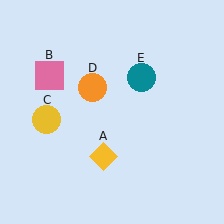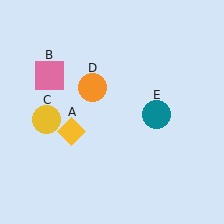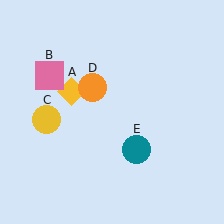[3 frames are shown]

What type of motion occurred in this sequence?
The yellow diamond (object A), teal circle (object E) rotated clockwise around the center of the scene.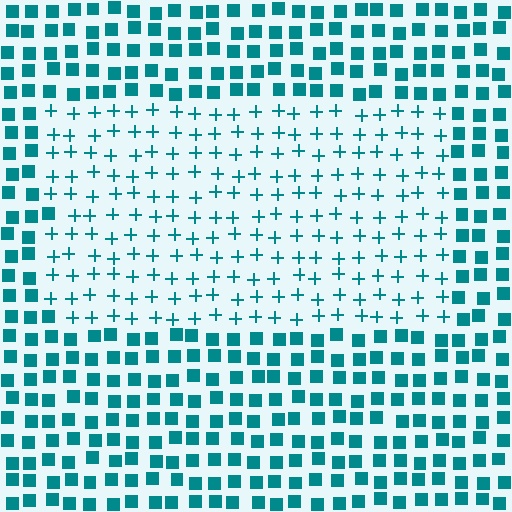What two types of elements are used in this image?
The image uses plus signs inside the rectangle region and squares outside it.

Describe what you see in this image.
The image is filled with small teal elements arranged in a uniform grid. A rectangle-shaped region contains plus signs, while the surrounding area contains squares. The boundary is defined purely by the change in element shape.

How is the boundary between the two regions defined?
The boundary is defined by a change in element shape: plus signs inside vs. squares outside. All elements share the same color and spacing.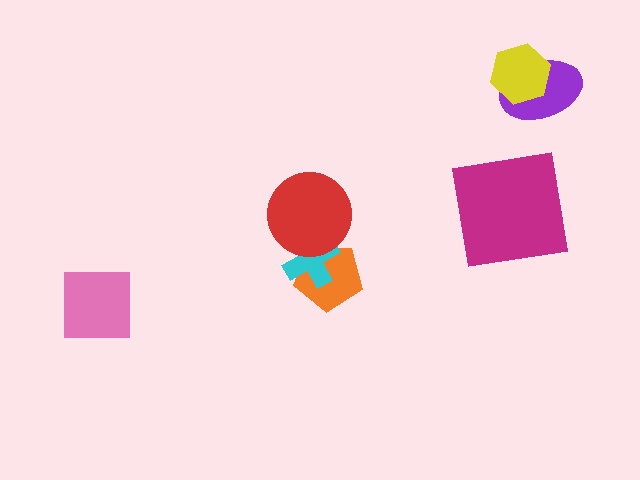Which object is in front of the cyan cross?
The red circle is in front of the cyan cross.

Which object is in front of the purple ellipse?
The yellow hexagon is in front of the purple ellipse.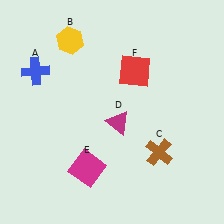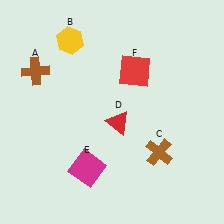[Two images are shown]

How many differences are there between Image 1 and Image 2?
There are 2 differences between the two images.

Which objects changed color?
A changed from blue to brown. D changed from magenta to red.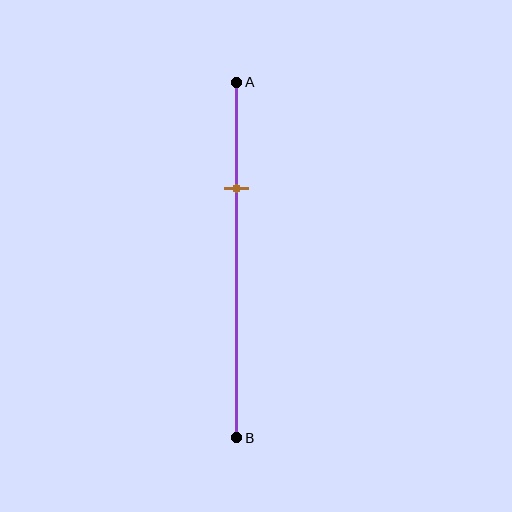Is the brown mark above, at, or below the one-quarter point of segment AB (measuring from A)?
The brown mark is below the one-quarter point of segment AB.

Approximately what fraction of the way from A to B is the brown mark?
The brown mark is approximately 30% of the way from A to B.